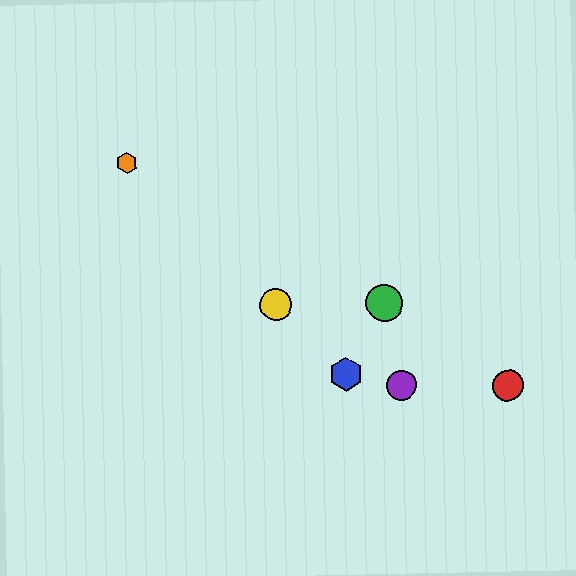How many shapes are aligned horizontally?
2 shapes (the green circle, the yellow circle) are aligned horizontally.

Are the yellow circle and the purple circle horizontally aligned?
No, the yellow circle is at y≈305 and the purple circle is at y≈385.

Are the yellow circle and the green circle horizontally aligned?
Yes, both are at y≈305.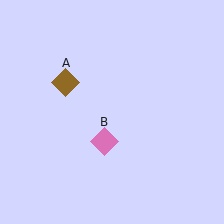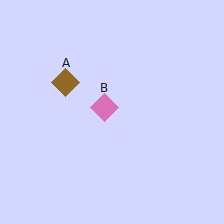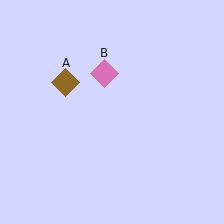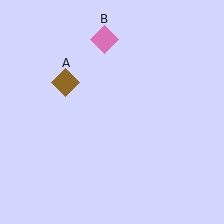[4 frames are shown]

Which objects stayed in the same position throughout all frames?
Brown diamond (object A) remained stationary.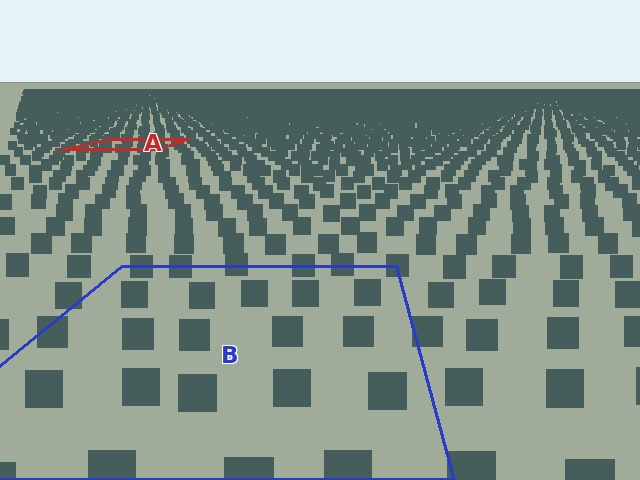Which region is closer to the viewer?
Region B is closer. The texture elements there are larger and more spread out.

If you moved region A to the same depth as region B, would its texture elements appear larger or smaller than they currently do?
They would appear larger. At a closer depth, the same texture elements are projected at a bigger on-screen size.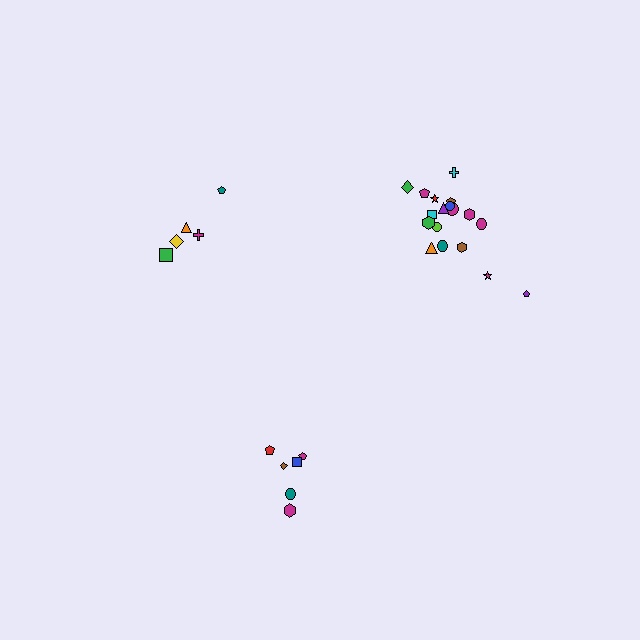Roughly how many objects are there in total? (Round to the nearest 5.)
Roughly 30 objects in total.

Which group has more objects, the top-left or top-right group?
The top-right group.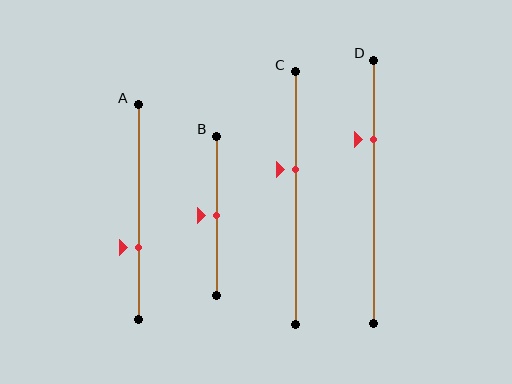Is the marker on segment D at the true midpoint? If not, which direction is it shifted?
No, the marker on segment D is shifted upward by about 20% of the segment length.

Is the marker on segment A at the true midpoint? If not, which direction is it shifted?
No, the marker on segment A is shifted downward by about 17% of the segment length.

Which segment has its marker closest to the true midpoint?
Segment B has its marker closest to the true midpoint.